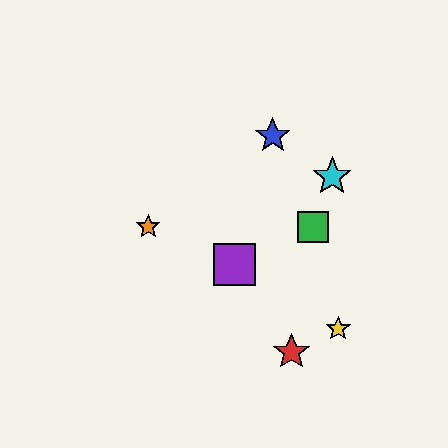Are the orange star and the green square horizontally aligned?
Yes, both are at y≈227.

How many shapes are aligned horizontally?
2 shapes (the green square, the orange star) are aligned horizontally.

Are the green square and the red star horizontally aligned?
No, the green square is at y≈227 and the red star is at y≈352.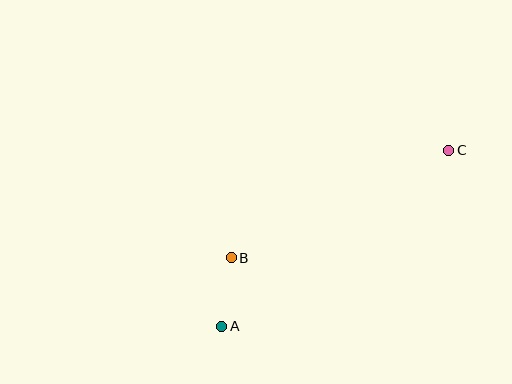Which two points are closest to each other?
Points A and B are closest to each other.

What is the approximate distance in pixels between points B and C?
The distance between B and C is approximately 243 pixels.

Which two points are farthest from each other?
Points A and C are farthest from each other.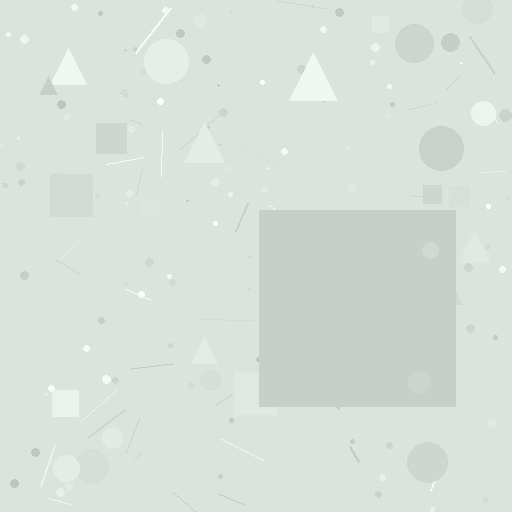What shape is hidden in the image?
A square is hidden in the image.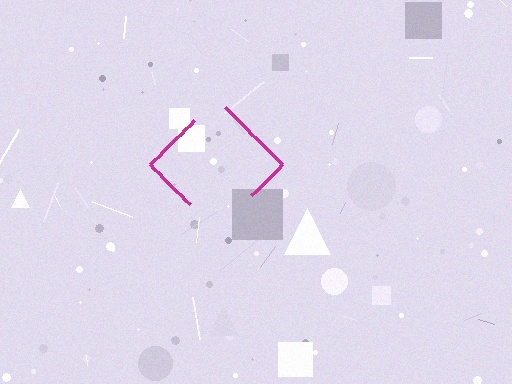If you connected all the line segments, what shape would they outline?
They would outline a diamond.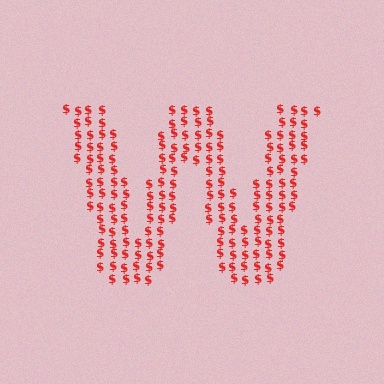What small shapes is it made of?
It is made of small dollar signs.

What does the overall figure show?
The overall figure shows the letter W.